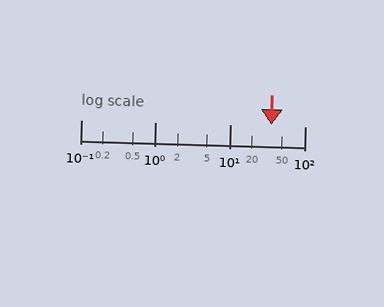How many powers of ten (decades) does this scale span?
The scale spans 3 decades, from 0.1 to 100.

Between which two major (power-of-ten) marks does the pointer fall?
The pointer is between 10 and 100.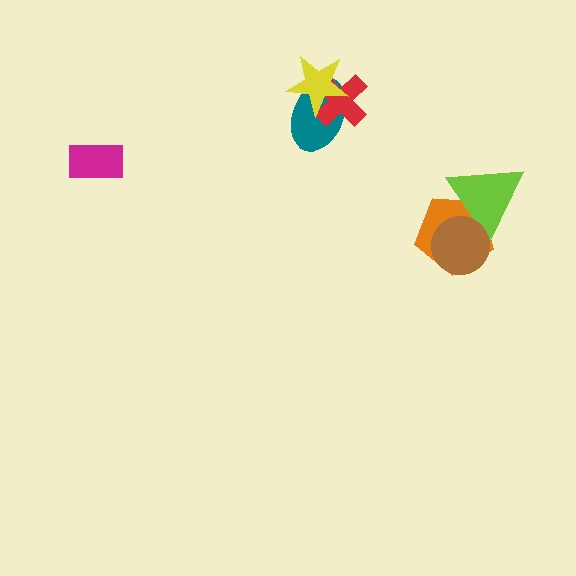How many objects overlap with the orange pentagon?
2 objects overlap with the orange pentagon.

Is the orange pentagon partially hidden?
Yes, it is partially covered by another shape.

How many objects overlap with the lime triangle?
2 objects overlap with the lime triangle.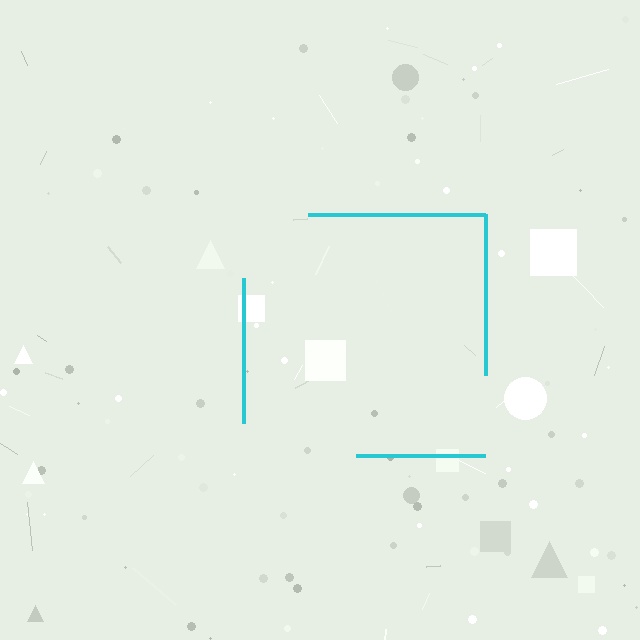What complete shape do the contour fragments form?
The contour fragments form a square.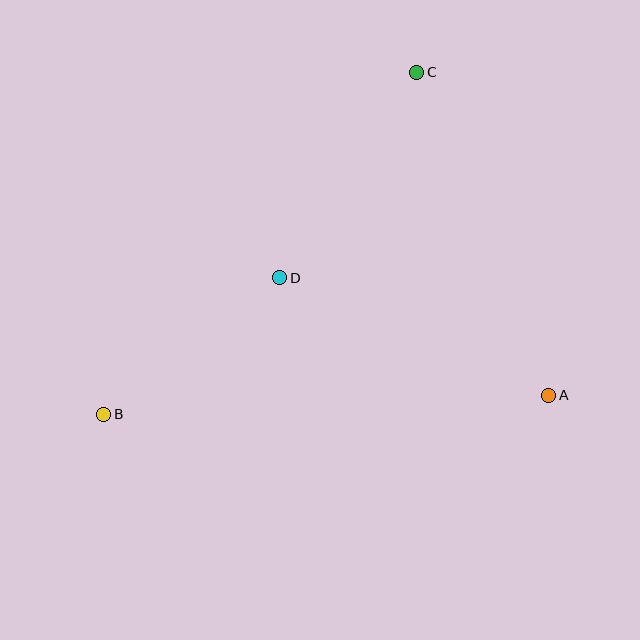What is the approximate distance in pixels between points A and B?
The distance between A and B is approximately 446 pixels.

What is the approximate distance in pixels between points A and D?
The distance between A and D is approximately 294 pixels.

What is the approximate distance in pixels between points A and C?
The distance between A and C is approximately 349 pixels.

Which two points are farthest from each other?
Points B and C are farthest from each other.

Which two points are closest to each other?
Points B and D are closest to each other.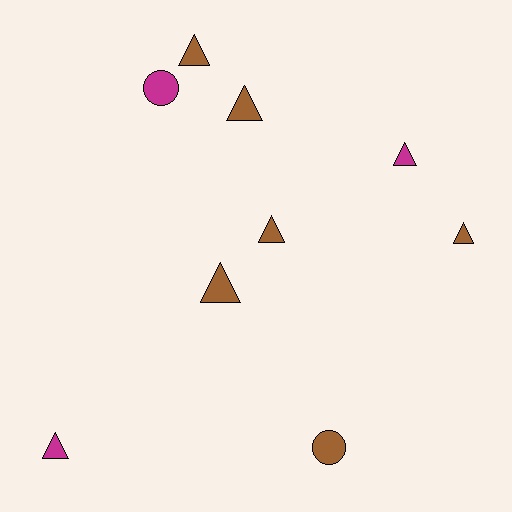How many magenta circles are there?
There is 1 magenta circle.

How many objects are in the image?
There are 9 objects.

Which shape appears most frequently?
Triangle, with 7 objects.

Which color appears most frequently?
Brown, with 6 objects.